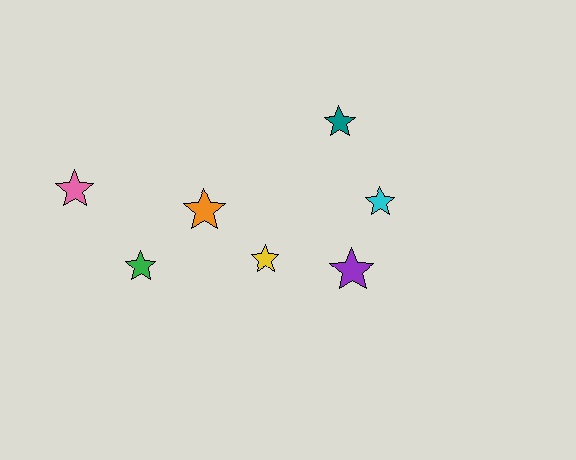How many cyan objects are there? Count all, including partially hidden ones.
There is 1 cyan object.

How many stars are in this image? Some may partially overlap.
There are 7 stars.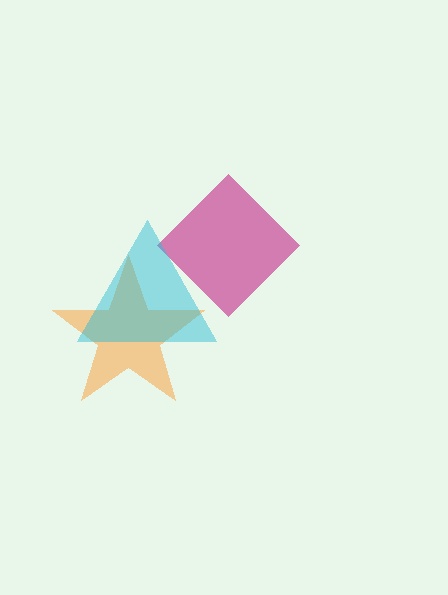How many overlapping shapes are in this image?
There are 3 overlapping shapes in the image.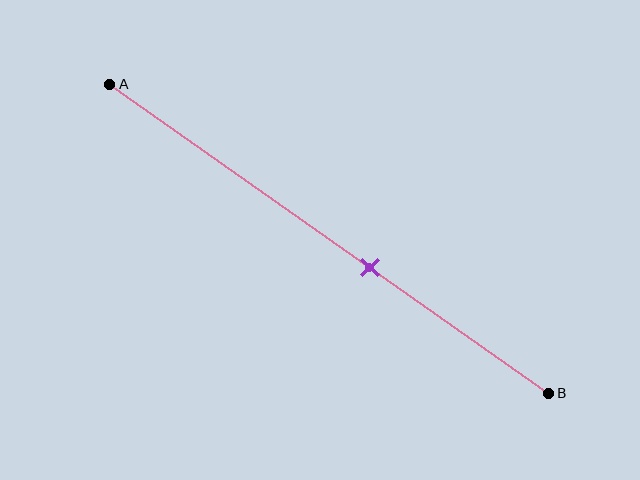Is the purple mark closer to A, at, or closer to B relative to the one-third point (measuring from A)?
The purple mark is closer to point B than the one-third point of segment AB.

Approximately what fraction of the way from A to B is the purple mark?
The purple mark is approximately 60% of the way from A to B.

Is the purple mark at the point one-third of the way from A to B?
No, the mark is at about 60% from A, not at the 33% one-third point.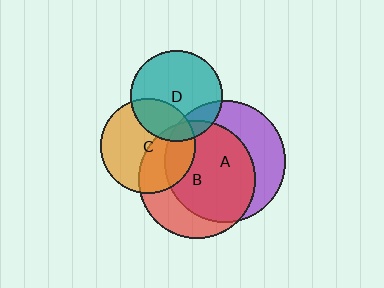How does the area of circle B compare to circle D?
Approximately 1.7 times.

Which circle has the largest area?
Circle A (purple).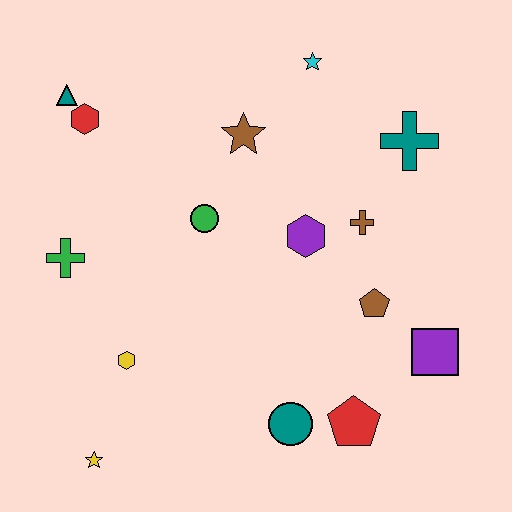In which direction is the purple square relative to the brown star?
The purple square is below the brown star.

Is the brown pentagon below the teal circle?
No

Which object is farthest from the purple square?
The teal triangle is farthest from the purple square.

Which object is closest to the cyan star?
The brown star is closest to the cyan star.